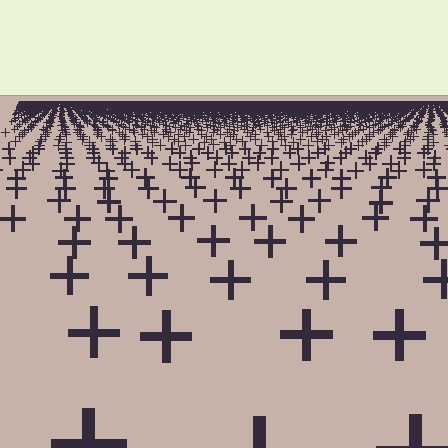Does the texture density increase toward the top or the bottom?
Density increases toward the top.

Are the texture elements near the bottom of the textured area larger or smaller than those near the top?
Larger. Near the bottom, elements are closer to the viewer and appear at a bigger on-screen size.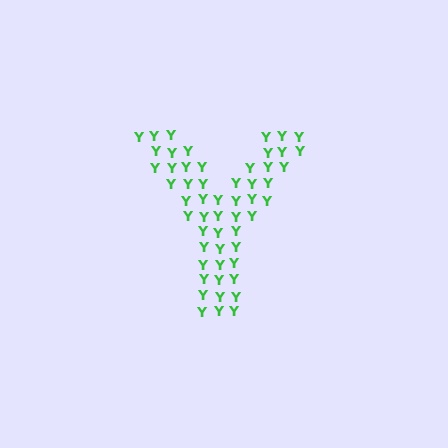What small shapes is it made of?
It is made of small letter Y's.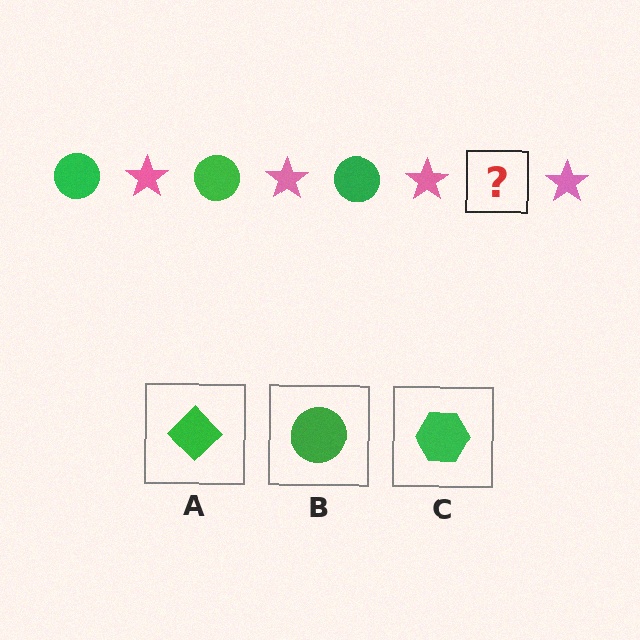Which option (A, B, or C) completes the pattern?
B.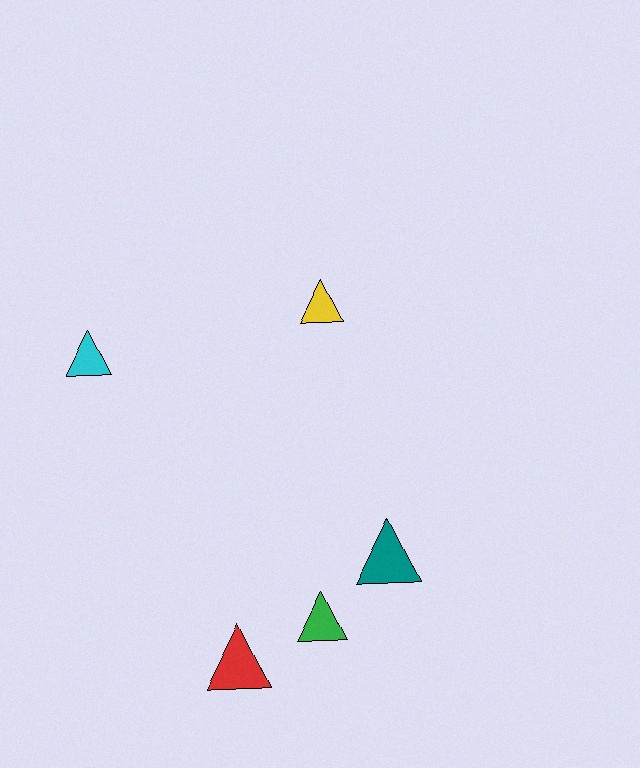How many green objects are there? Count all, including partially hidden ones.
There is 1 green object.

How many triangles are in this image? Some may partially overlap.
There are 5 triangles.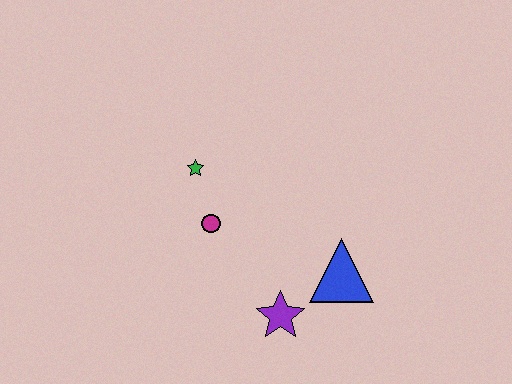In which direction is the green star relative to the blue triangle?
The green star is to the left of the blue triangle.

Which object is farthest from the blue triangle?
The green star is farthest from the blue triangle.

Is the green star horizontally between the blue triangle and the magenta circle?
No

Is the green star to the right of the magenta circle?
No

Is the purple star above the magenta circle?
No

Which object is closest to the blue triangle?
The purple star is closest to the blue triangle.